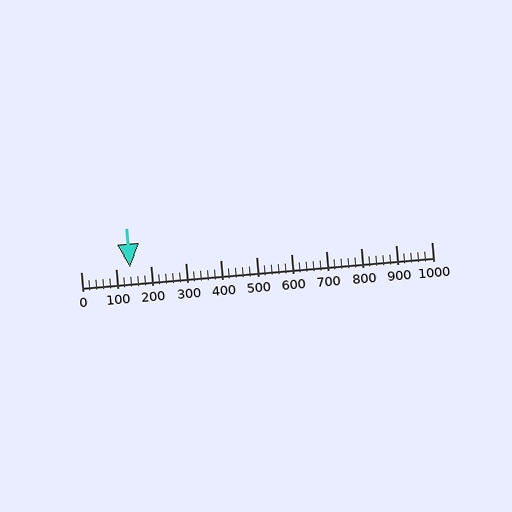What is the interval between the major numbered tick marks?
The major tick marks are spaced 100 units apart.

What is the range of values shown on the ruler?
The ruler shows values from 0 to 1000.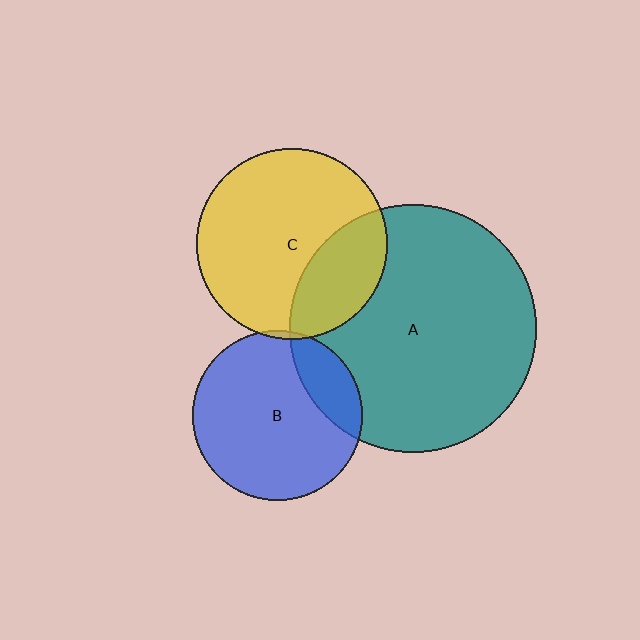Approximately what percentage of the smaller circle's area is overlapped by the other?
Approximately 5%.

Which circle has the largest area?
Circle A (teal).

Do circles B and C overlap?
Yes.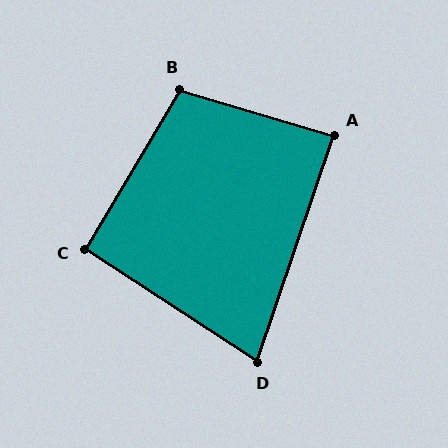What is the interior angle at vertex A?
Approximately 88 degrees (approximately right).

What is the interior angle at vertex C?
Approximately 92 degrees (approximately right).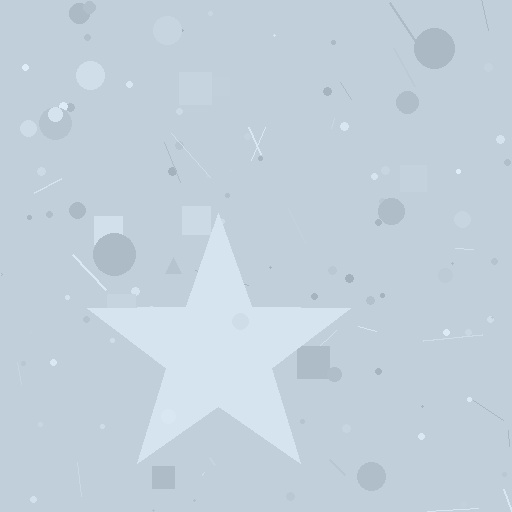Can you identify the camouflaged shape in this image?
The camouflaged shape is a star.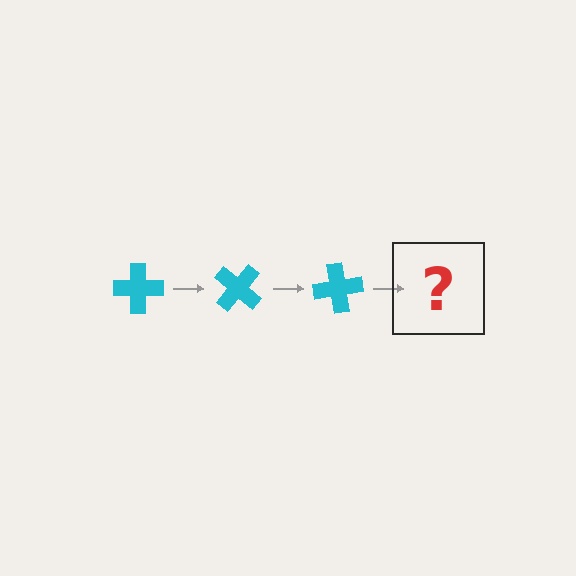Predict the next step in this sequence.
The next step is a cyan cross rotated 120 degrees.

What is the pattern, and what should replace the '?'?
The pattern is that the cross rotates 40 degrees each step. The '?' should be a cyan cross rotated 120 degrees.